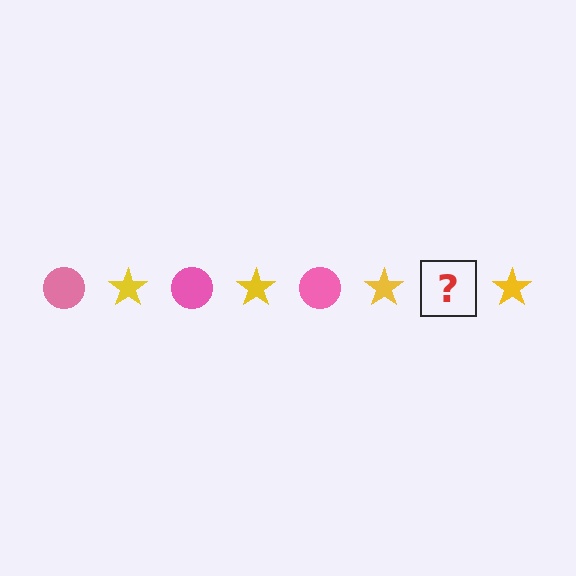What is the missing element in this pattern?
The missing element is a pink circle.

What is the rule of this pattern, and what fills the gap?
The rule is that the pattern alternates between pink circle and yellow star. The gap should be filled with a pink circle.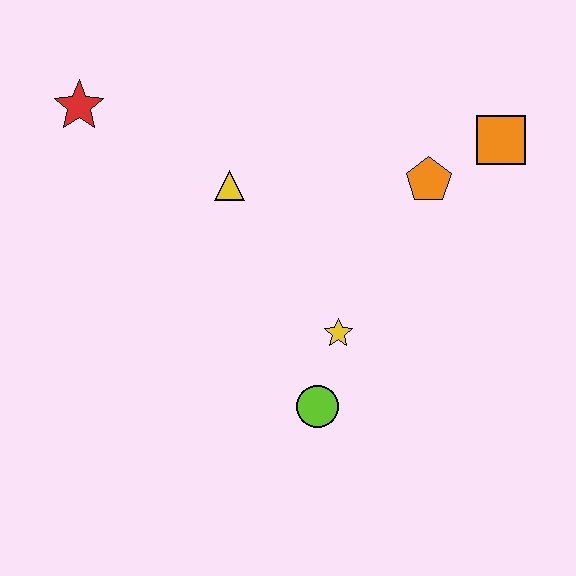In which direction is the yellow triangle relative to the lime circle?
The yellow triangle is above the lime circle.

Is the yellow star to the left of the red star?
No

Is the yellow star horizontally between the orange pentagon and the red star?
Yes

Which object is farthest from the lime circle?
The red star is farthest from the lime circle.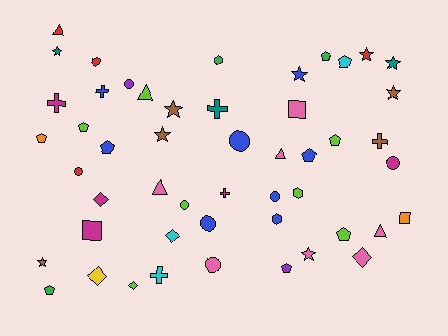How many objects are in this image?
There are 50 objects.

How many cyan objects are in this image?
There are 3 cyan objects.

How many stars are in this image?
There are 9 stars.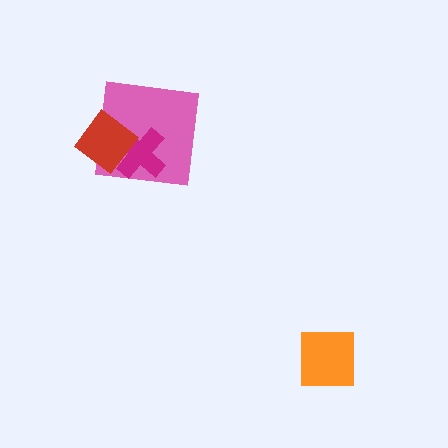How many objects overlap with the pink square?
2 objects overlap with the pink square.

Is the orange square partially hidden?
No, no other shape covers it.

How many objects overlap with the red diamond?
2 objects overlap with the red diamond.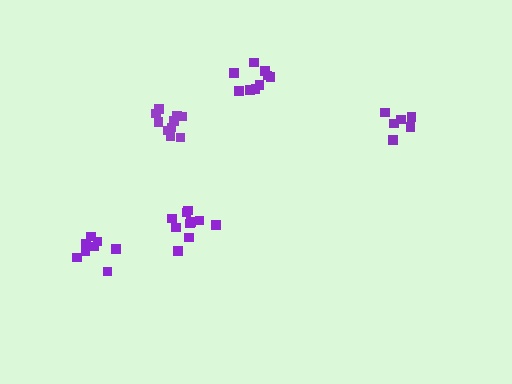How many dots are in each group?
Group 1: 10 dots, Group 2: 9 dots, Group 3: 10 dots, Group 4: 8 dots, Group 5: 6 dots (43 total).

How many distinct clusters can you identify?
There are 5 distinct clusters.